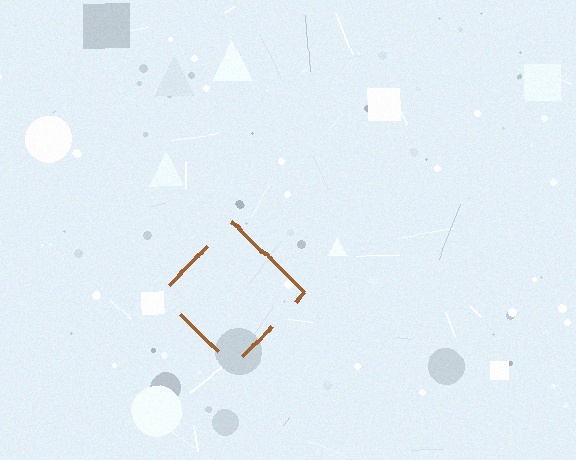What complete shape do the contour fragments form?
The contour fragments form a diamond.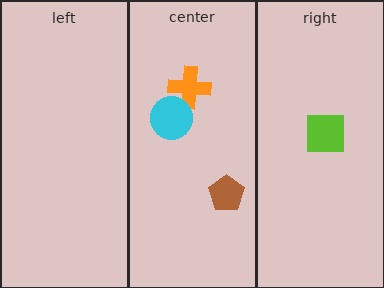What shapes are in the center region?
The brown pentagon, the orange cross, the cyan circle.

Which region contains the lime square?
The right region.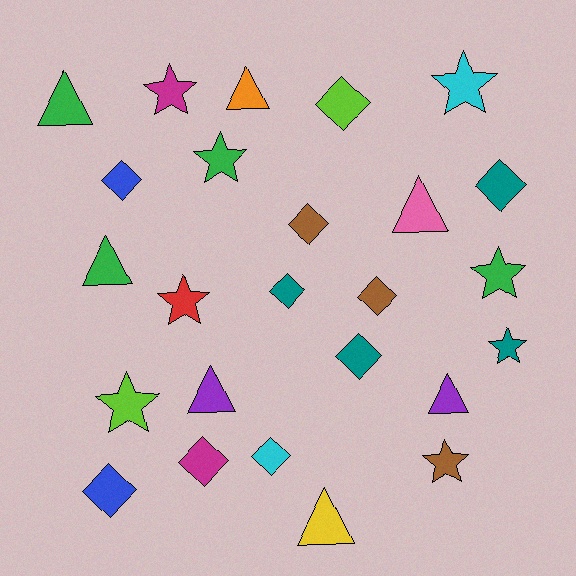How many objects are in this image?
There are 25 objects.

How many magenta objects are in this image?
There are 2 magenta objects.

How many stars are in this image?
There are 8 stars.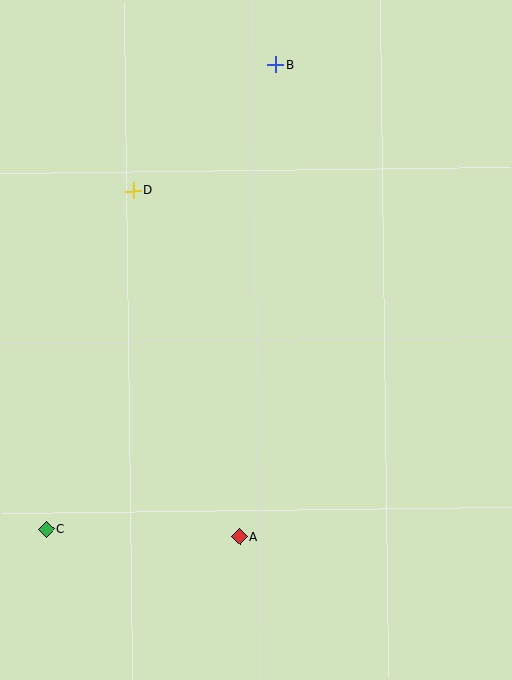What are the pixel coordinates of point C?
Point C is at (46, 529).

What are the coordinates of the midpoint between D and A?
The midpoint between D and A is at (186, 364).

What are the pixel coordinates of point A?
Point A is at (240, 537).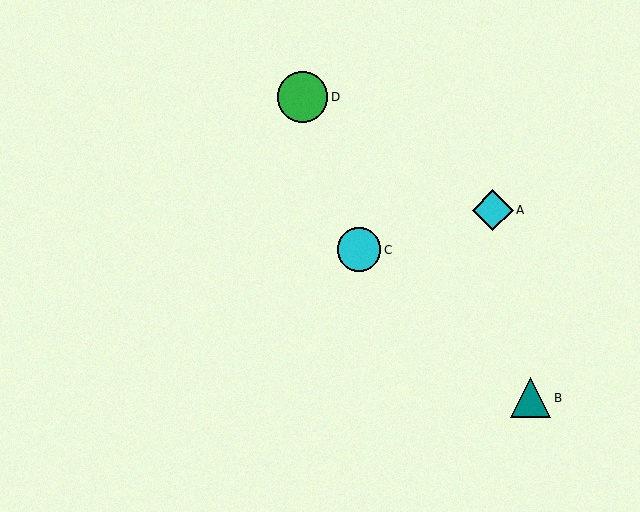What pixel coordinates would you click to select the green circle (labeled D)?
Click at (302, 97) to select the green circle D.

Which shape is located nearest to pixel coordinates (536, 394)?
The teal triangle (labeled B) at (531, 398) is nearest to that location.